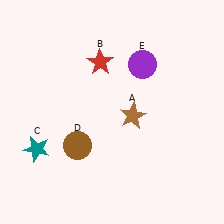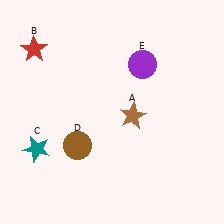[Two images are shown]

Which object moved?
The red star (B) moved left.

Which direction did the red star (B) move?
The red star (B) moved left.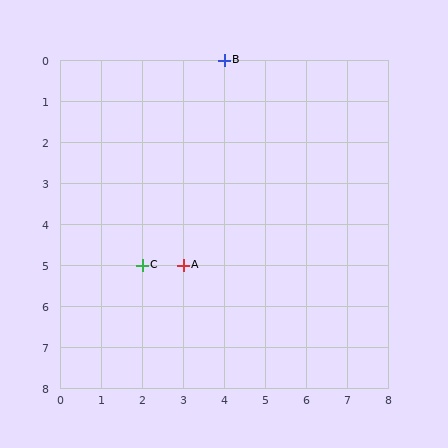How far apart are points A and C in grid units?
Points A and C are 1 column apart.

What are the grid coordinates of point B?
Point B is at grid coordinates (4, 0).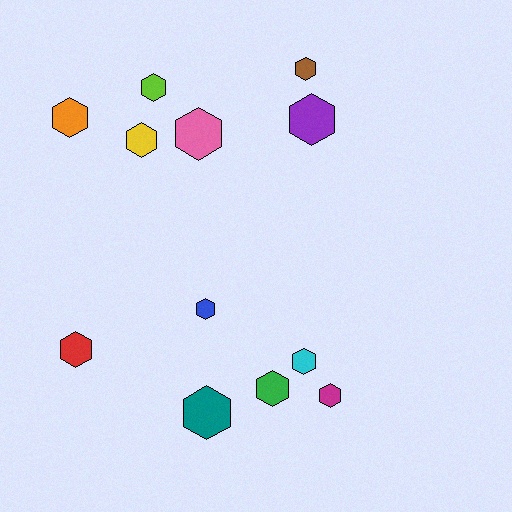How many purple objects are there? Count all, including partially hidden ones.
There is 1 purple object.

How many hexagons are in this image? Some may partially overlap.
There are 12 hexagons.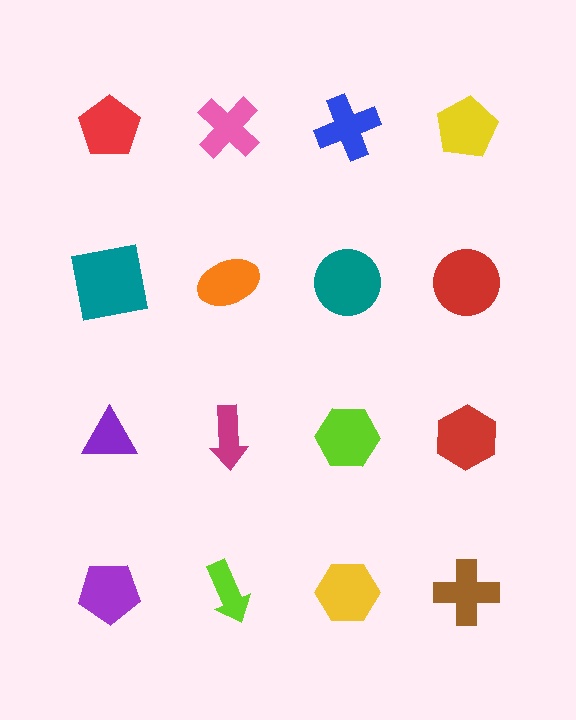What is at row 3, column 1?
A purple triangle.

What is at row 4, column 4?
A brown cross.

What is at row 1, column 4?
A yellow pentagon.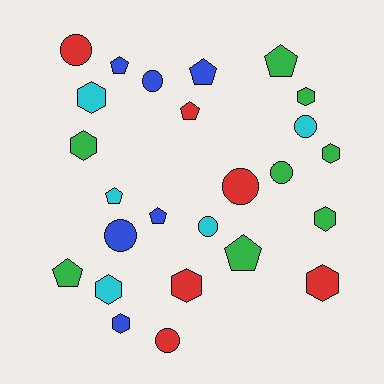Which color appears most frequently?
Green, with 8 objects.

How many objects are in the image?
There are 25 objects.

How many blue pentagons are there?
There are 3 blue pentagons.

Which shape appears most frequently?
Hexagon, with 9 objects.